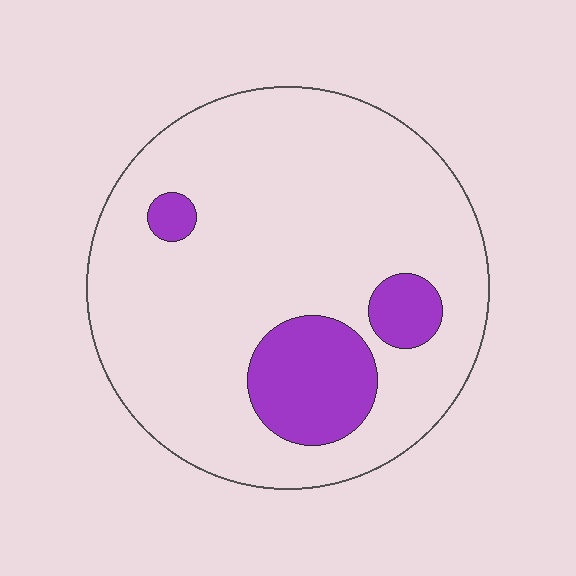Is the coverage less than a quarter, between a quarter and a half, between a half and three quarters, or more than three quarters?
Less than a quarter.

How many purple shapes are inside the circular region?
3.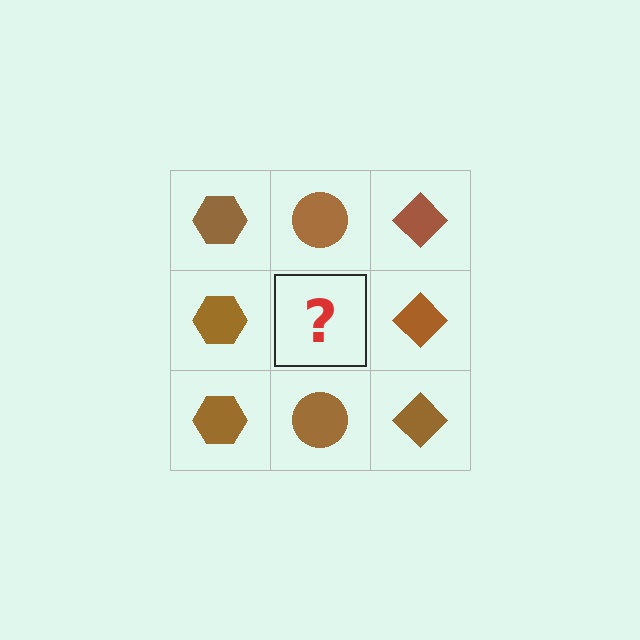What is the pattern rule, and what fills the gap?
The rule is that each column has a consistent shape. The gap should be filled with a brown circle.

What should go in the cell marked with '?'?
The missing cell should contain a brown circle.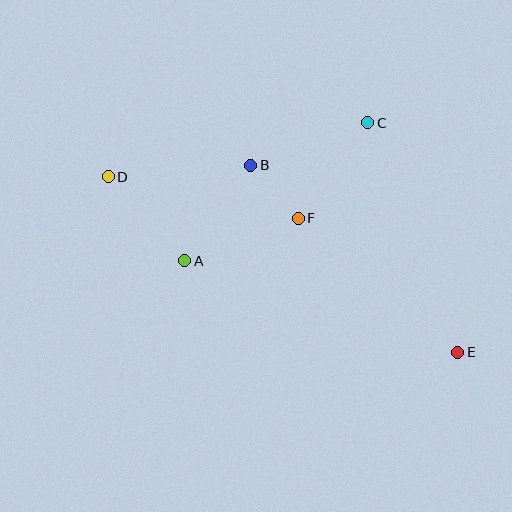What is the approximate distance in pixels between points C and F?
The distance between C and F is approximately 118 pixels.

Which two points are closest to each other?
Points B and F are closest to each other.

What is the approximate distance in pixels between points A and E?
The distance between A and E is approximately 288 pixels.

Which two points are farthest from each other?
Points D and E are farthest from each other.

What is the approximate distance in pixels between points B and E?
The distance between B and E is approximately 279 pixels.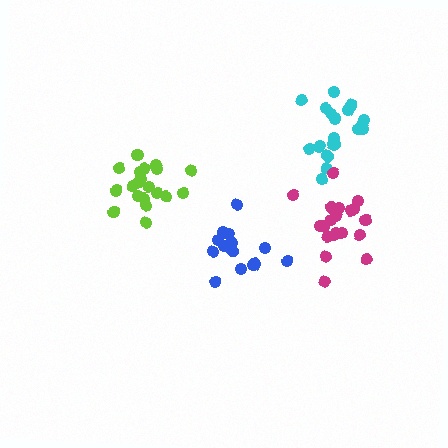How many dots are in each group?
Group 1: 20 dots, Group 2: 20 dots, Group 3: 20 dots, Group 4: 14 dots (74 total).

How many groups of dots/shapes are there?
There are 4 groups.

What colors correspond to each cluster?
The clusters are colored: lime, cyan, magenta, blue.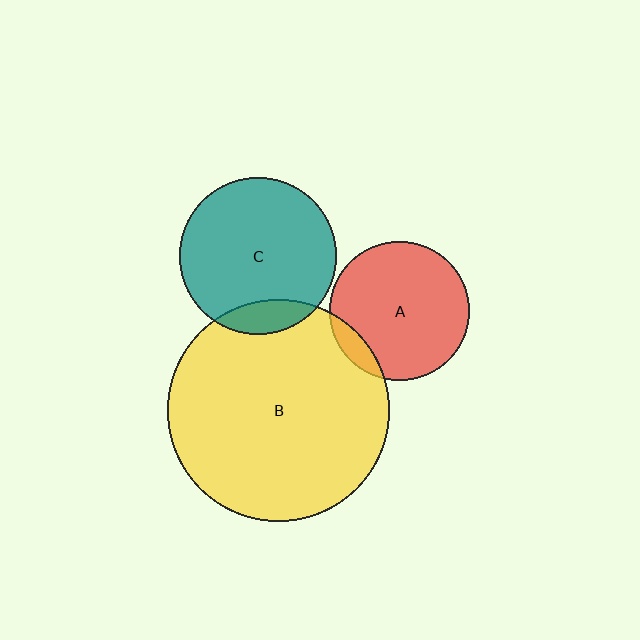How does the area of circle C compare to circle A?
Approximately 1.3 times.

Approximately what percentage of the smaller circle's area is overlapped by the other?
Approximately 15%.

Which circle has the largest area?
Circle B (yellow).